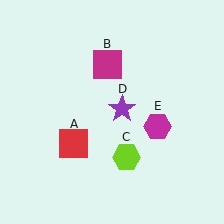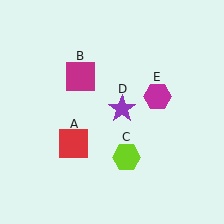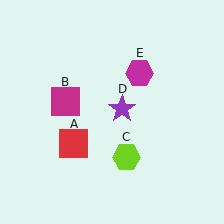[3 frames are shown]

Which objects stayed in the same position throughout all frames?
Red square (object A) and lime hexagon (object C) and purple star (object D) remained stationary.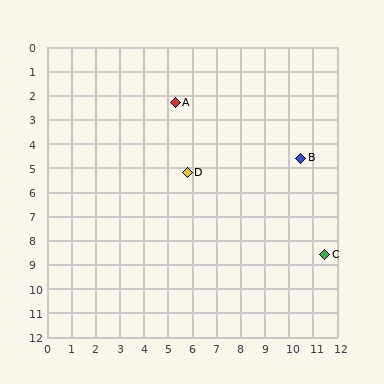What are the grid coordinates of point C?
Point C is at approximately (11.5, 8.6).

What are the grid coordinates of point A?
Point A is at approximately (5.3, 2.3).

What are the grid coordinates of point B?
Point B is at approximately (10.5, 4.6).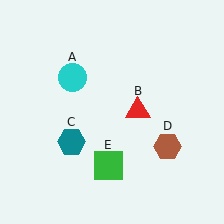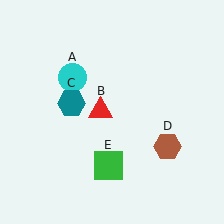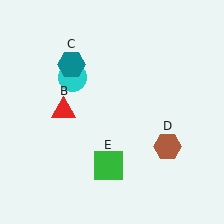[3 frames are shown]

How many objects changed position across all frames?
2 objects changed position: red triangle (object B), teal hexagon (object C).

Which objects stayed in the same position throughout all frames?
Cyan circle (object A) and brown hexagon (object D) and green square (object E) remained stationary.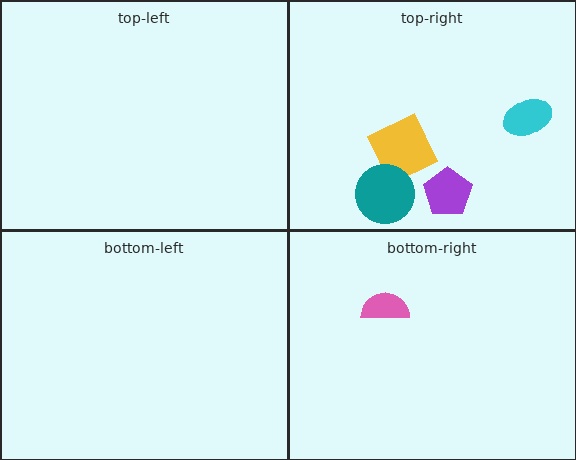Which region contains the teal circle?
The top-right region.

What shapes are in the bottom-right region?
The pink semicircle.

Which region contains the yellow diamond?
The top-right region.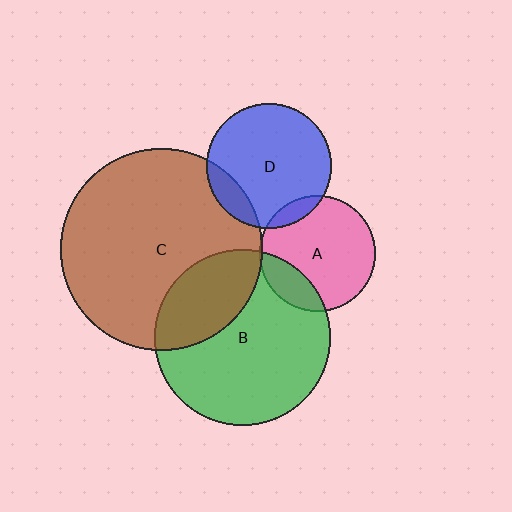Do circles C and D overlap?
Yes.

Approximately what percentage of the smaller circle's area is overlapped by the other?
Approximately 15%.